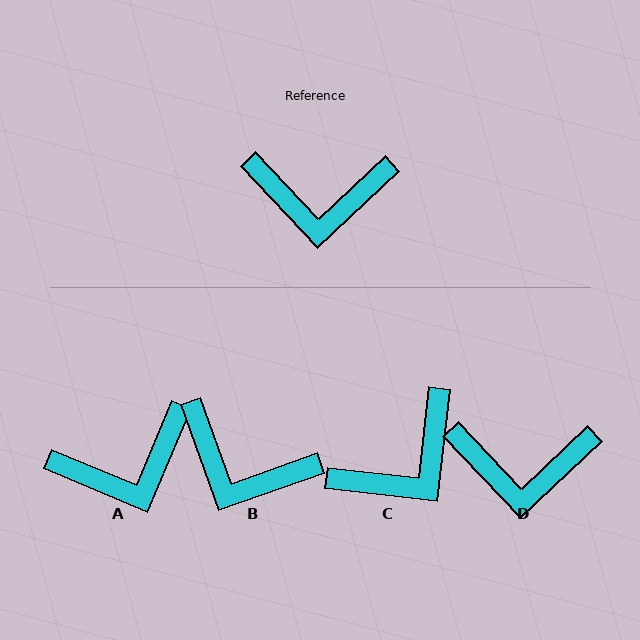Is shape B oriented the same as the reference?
No, it is off by about 24 degrees.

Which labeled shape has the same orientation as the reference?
D.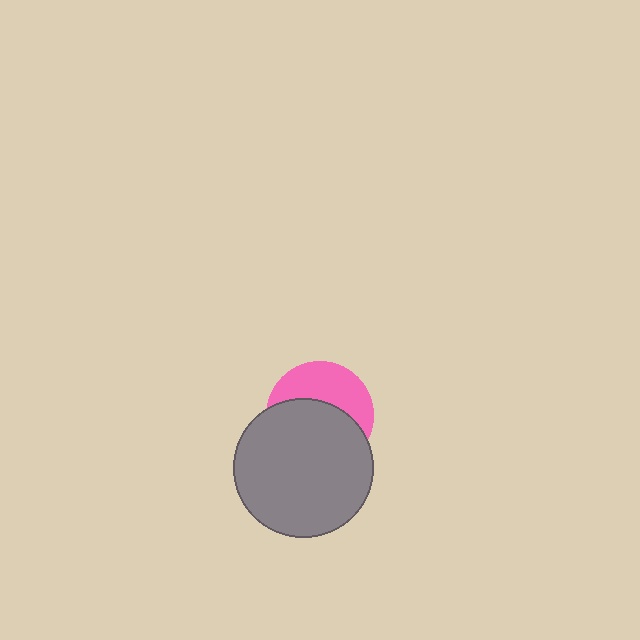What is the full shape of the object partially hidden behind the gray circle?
The partially hidden object is a pink circle.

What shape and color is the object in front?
The object in front is a gray circle.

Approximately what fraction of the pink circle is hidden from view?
Roughly 59% of the pink circle is hidden behind the gray circle.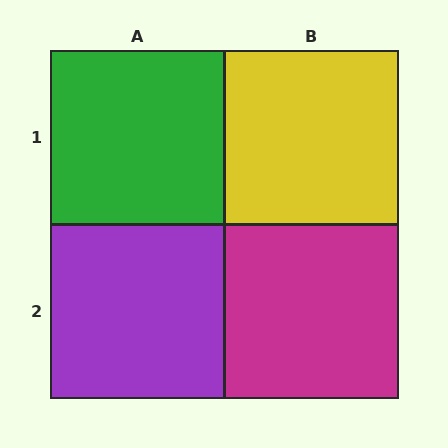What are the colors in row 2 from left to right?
Purple, magenta.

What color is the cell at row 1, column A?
Green.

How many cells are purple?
1 cell is purple.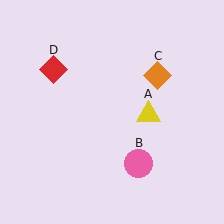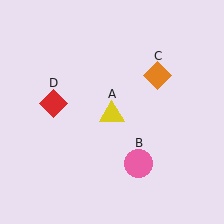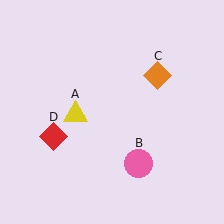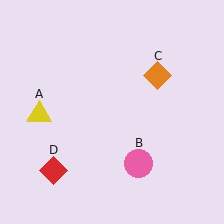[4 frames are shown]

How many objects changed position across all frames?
2 objects changed position: yellow triangle (object A), red diamond (object D).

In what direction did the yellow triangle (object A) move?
The yellow triangle (object A) moved left.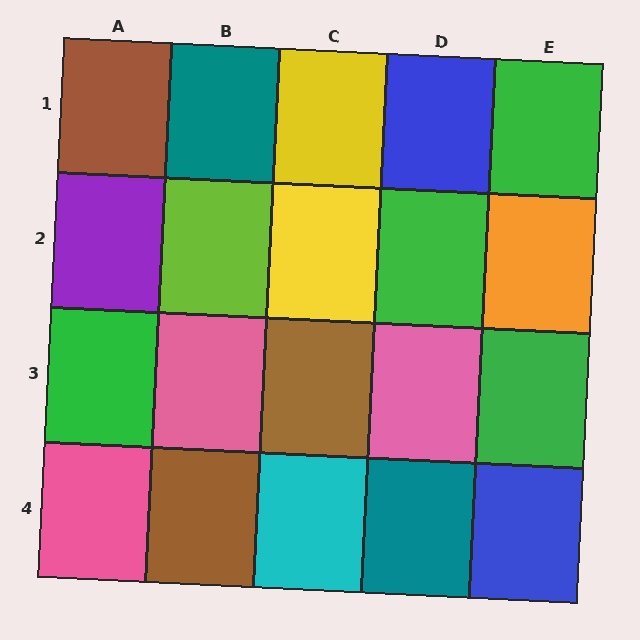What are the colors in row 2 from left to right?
Purple, lime, yellow, green, orange.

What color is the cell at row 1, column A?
Brown.